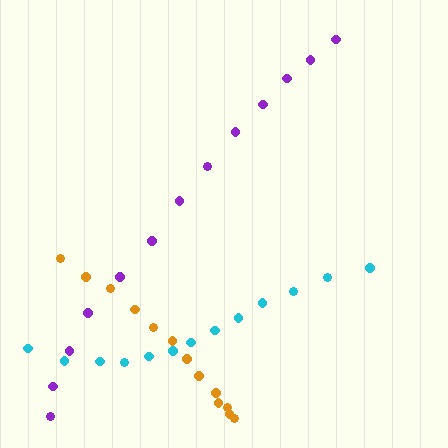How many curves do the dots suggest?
There are 3 distinct paths.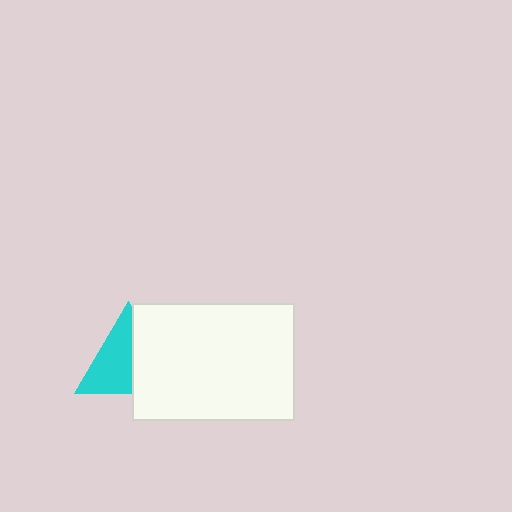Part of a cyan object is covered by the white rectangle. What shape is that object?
It is a triangle.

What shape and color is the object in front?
The object in front is a white rectangle.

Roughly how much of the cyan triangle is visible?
About half of it is visible (roughly 56%).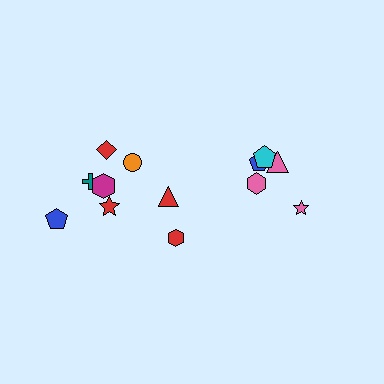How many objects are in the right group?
There are 5 objects.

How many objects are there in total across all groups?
There are 13 objects.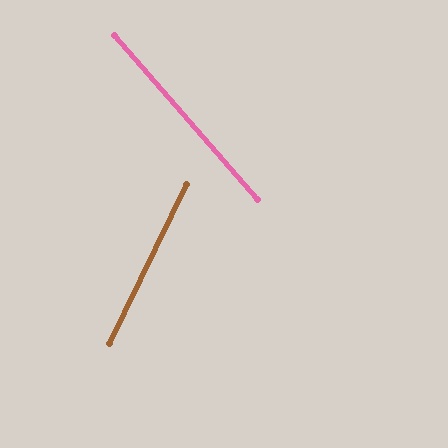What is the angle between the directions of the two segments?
Approximately 67 degrees.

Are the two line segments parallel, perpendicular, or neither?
Neither parallel nor perpendicular — they differ by about 67°.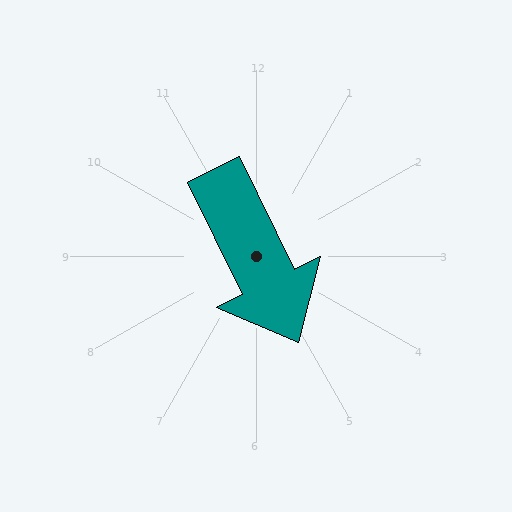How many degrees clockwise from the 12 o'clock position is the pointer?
Approximately 154 degrees.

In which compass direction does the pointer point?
Southeast.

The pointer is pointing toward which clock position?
Roughly 5 o'clock.